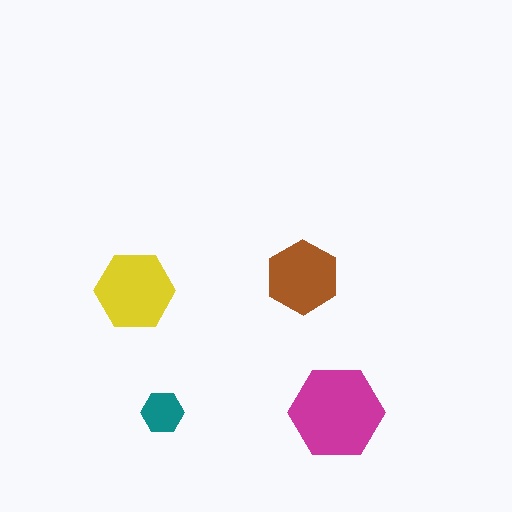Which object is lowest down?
The magenta hexagon is bottommost.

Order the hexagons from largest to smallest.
the magenta one, the yellow one, the brown one, the teal one.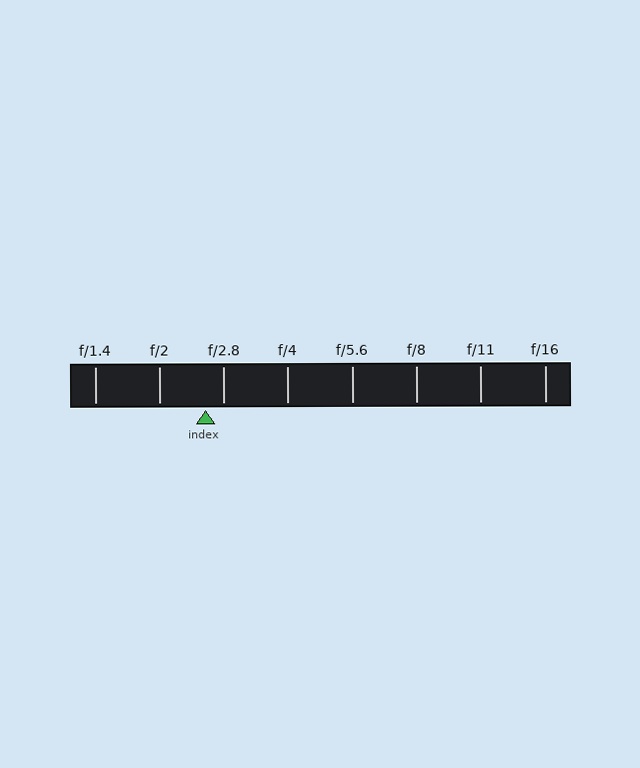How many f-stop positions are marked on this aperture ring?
There are 8 f-stop positions marked.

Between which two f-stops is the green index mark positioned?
The index mark is between f/2 and f/2.8.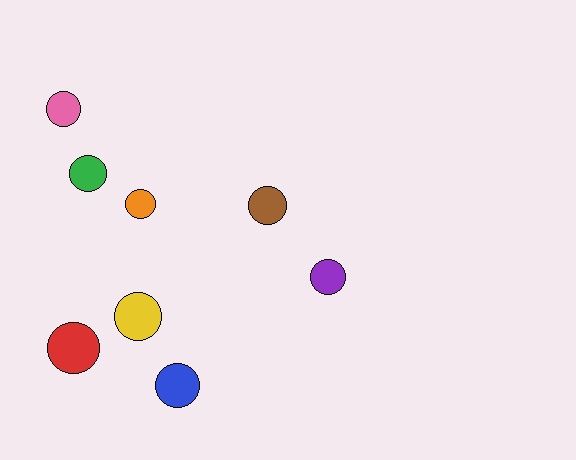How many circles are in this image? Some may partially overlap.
There are 8 circles.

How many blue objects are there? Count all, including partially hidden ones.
There is 1 blue object.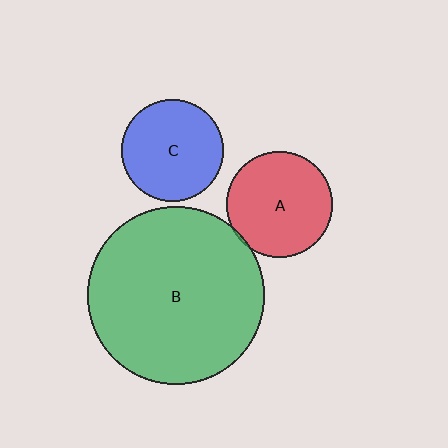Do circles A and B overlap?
Yes.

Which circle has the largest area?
Circle B (green).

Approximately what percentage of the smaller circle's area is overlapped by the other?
Approximately 5%.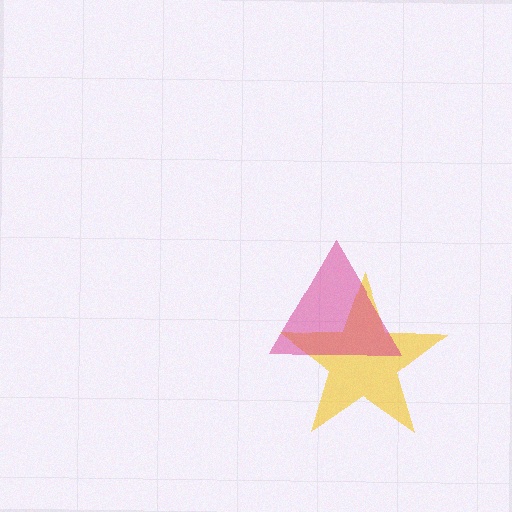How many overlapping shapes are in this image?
There are 2 overlapping shapes in the image.